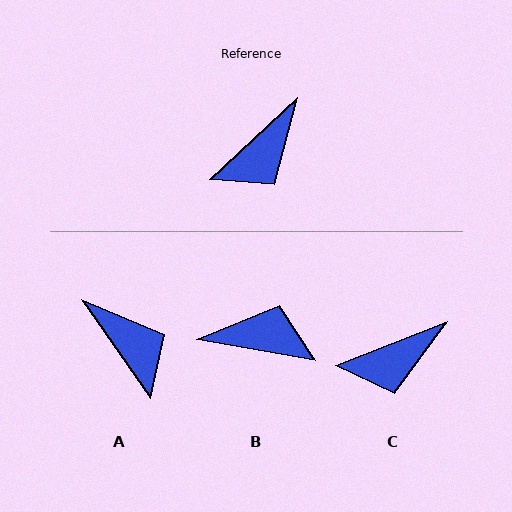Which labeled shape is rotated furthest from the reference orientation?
B, about 127 degrees away.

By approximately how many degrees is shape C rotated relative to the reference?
Approximately 22 degrees clockwise.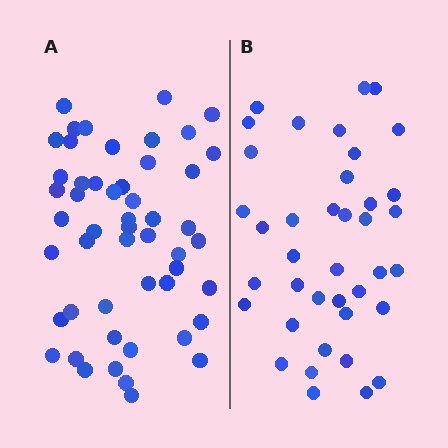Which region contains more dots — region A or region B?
Region A (the left region) has more dots.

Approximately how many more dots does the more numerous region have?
Region A has roughly 12 or so more dots than region B.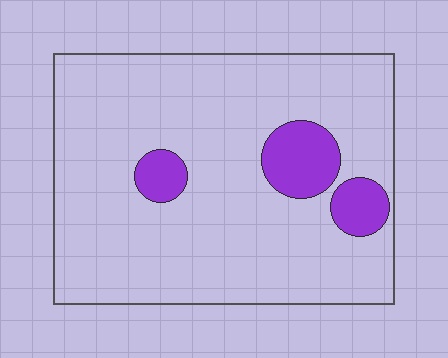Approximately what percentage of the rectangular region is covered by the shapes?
Approximately 10%.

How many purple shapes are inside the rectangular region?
3.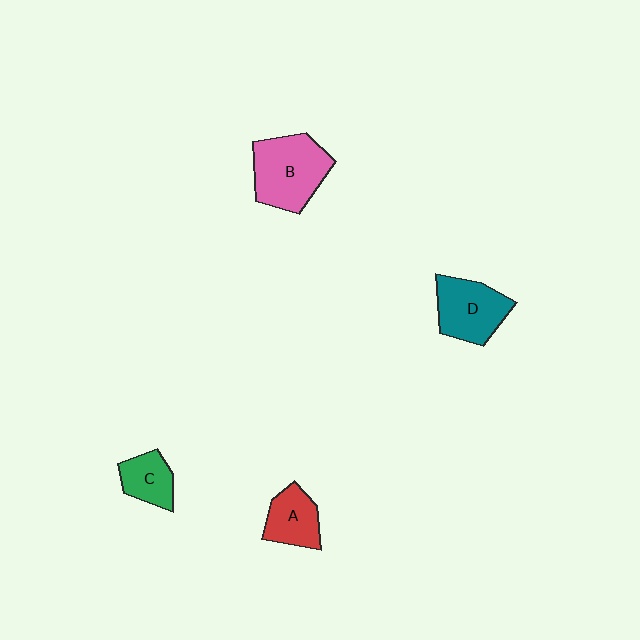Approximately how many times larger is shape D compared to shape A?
Approximately 1.4 times.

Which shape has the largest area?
Shape B (pink).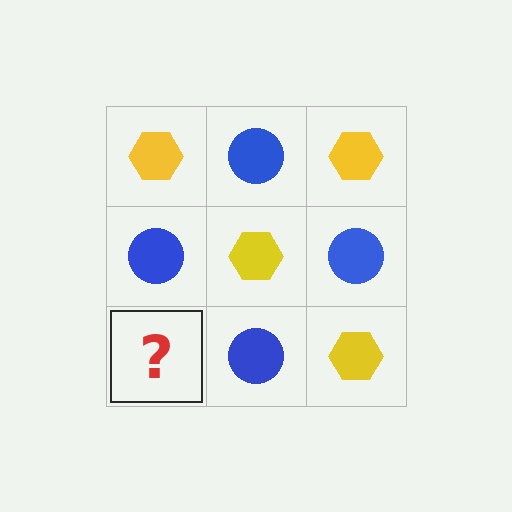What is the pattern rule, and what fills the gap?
The rule is that it alternates yellow hexagon and blue circle in a checkerboard pattern. The gap should be filled with a yellow hexagon.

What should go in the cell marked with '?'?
The missing cell should contain a yellow hexagon.